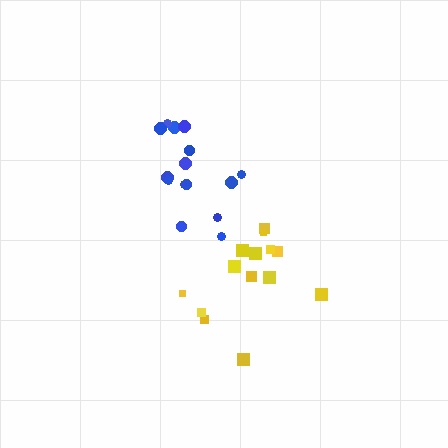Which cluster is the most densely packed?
Yellow.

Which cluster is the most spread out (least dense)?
Blue.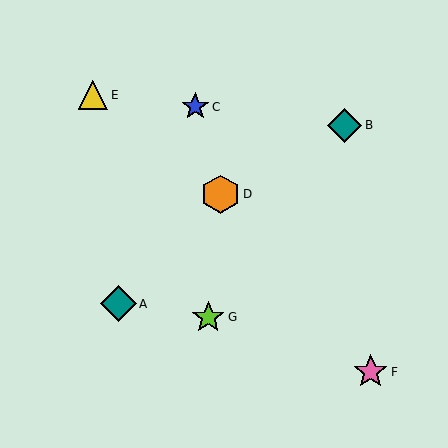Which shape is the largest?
The orange hexagon (labeled D) is the largest.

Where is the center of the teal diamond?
The center of the teal diamond is at (118, 304).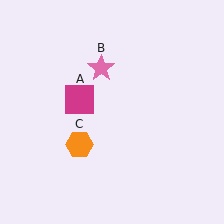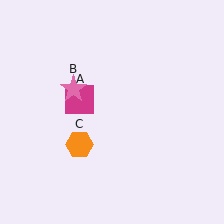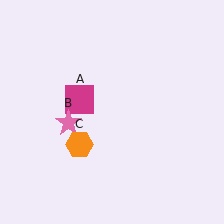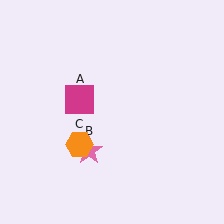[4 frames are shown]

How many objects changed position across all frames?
1 object changed position: pink star (object B).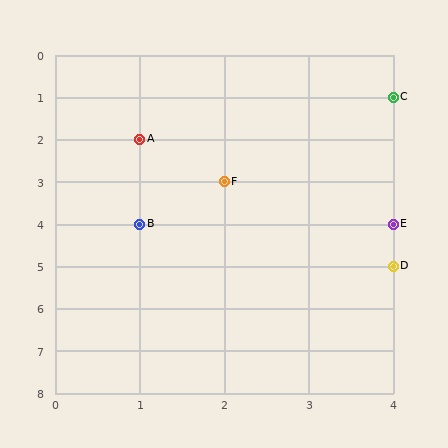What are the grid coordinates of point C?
Point C is at grid coordinates (4, 1).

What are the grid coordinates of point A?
Point A is at grid coordinates (1, 2).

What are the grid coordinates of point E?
Point E is at grid coordinates (4, 4).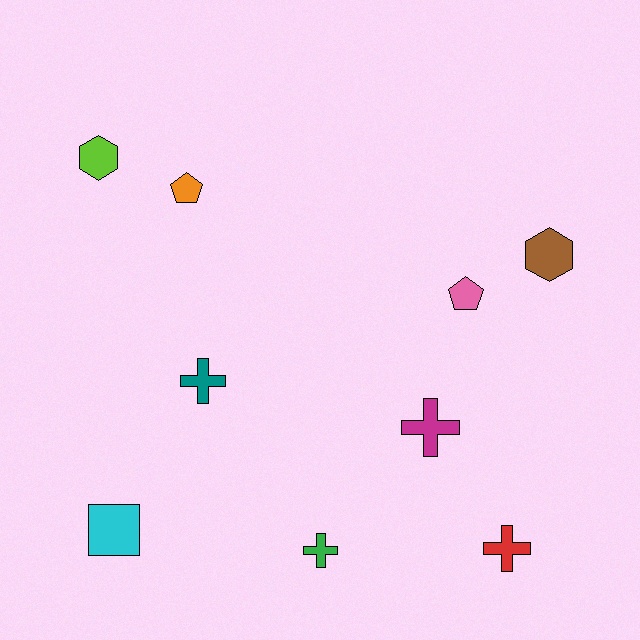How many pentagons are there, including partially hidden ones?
There are 2 pentagons.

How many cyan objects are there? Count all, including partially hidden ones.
There is 1 cyan object.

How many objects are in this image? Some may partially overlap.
There are 9 objects.